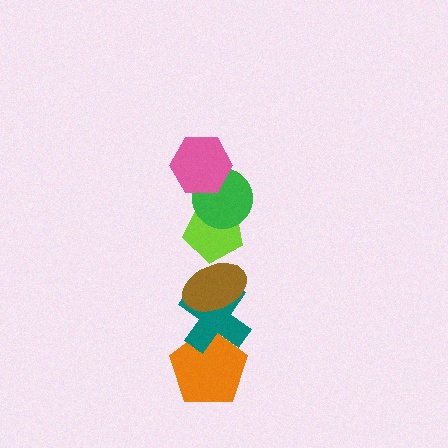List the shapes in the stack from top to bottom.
From top to bottom: the pink hexagon, the green circle, the lime pentagon, the brown ellipse, the teal cross, the orange pentagon.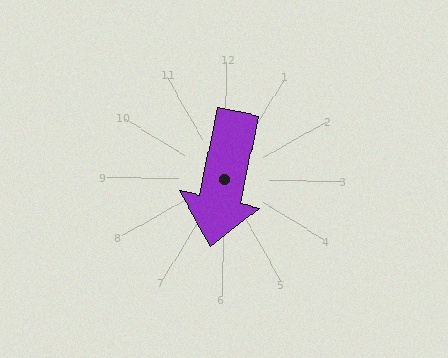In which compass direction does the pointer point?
South.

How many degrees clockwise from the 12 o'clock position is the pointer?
Approximately 191 degrees.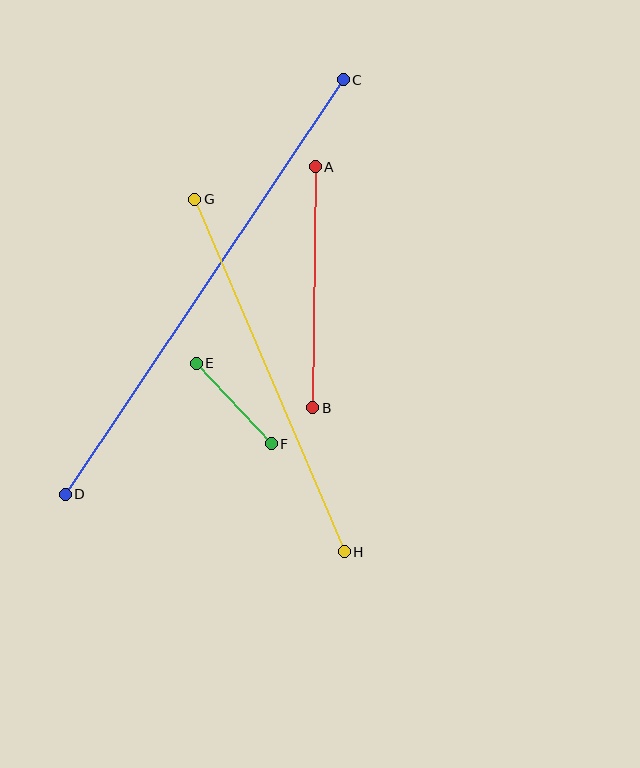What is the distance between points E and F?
The distance is approximately 110 pixels.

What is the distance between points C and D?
The distance is approximately 499 pixels.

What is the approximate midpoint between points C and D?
The midpoint is at approximately (204, 287) pixels.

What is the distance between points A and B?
The distance is approximately 241 pixels.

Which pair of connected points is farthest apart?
Points C and D are farthest apart.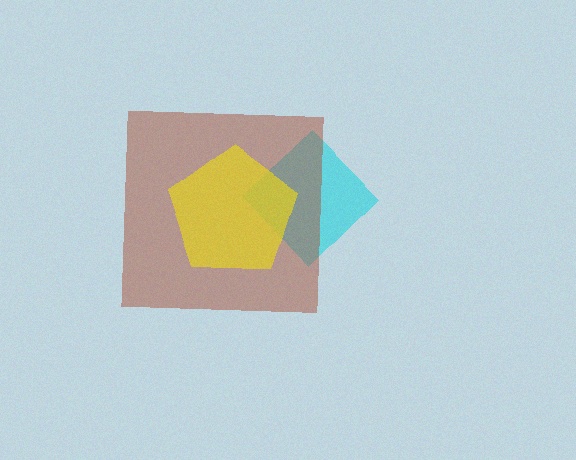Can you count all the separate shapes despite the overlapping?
Yes, there are 3 separate shapes.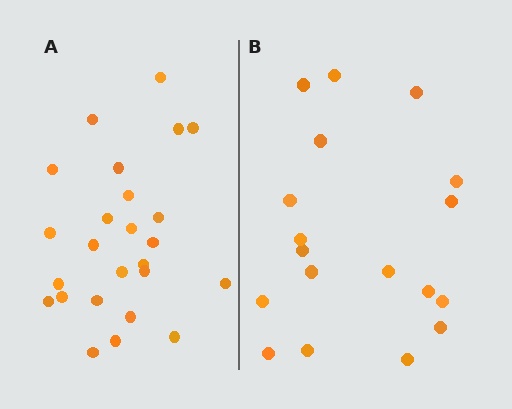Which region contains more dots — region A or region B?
Region A (the left region) has more dots.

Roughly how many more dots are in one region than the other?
Region A has roughly 8 or so more dots than region B.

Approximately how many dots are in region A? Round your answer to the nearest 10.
About 20 dots. (The exact count is 25, which rounds to 20.)